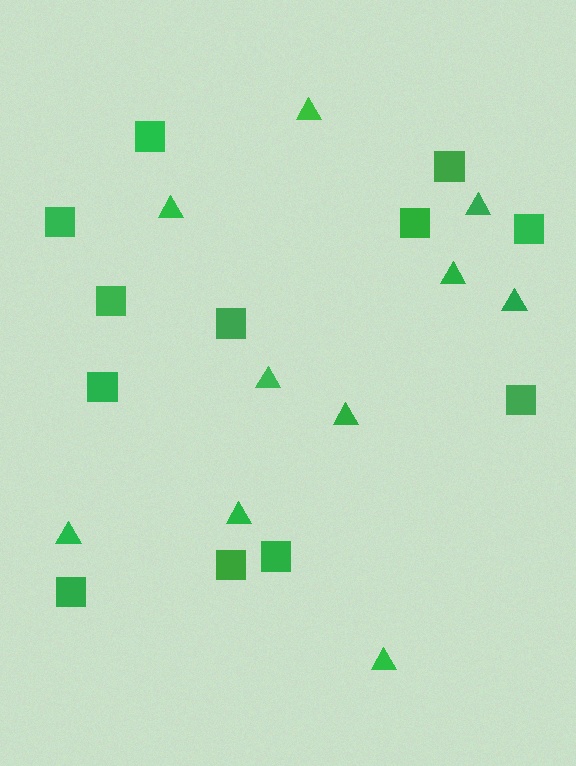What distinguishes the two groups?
There are 2 groups: one group of triangles (10) and one group of squares (12).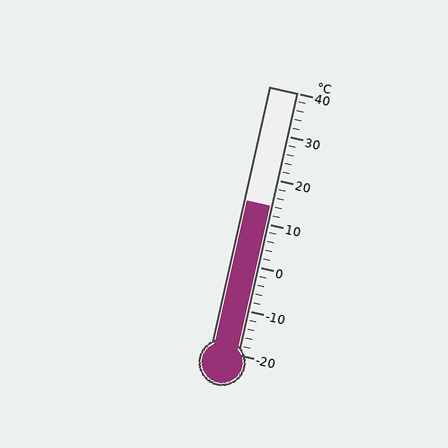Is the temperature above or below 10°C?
The temperature is above 10°C.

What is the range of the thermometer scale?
The thermometer scale ranges from -20°C to 40°C.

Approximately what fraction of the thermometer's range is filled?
The thermometer is filled to approximately 55% of its range.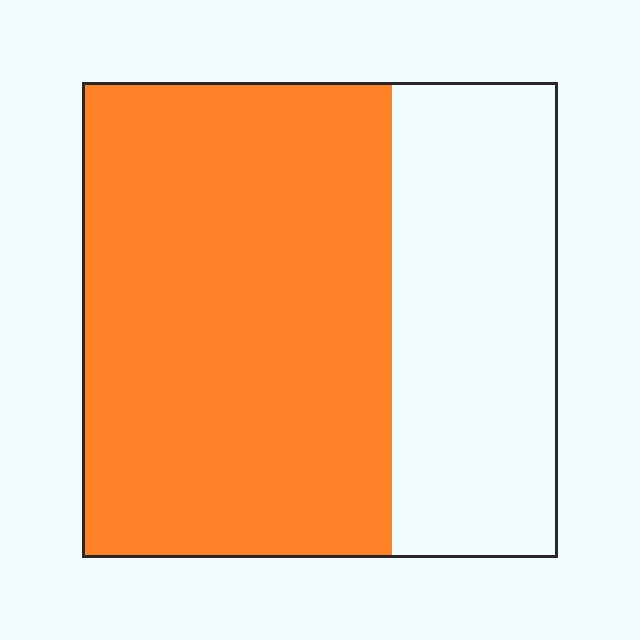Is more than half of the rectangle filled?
Yes.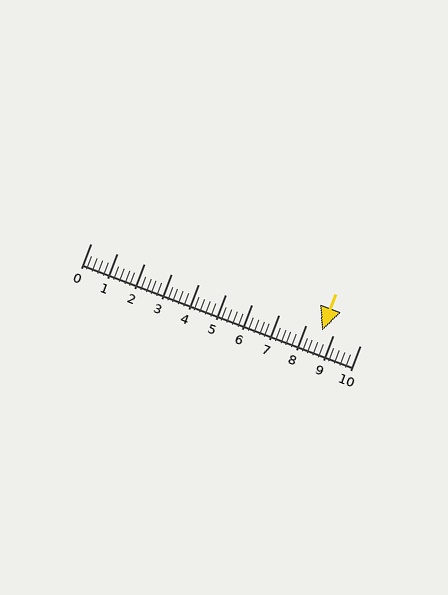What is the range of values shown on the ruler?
The ruler shows values from 0 to 10.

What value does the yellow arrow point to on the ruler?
The yellow arrow points to approximately 8.6.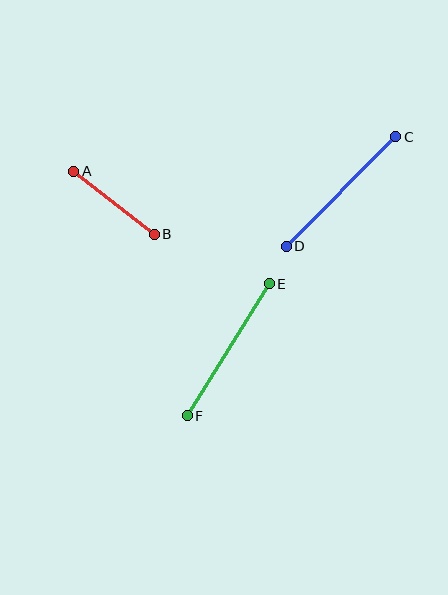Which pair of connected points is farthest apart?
Points E and F are farthest apart.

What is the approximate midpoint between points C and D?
The midpoint is at approximately (341, 192) pixels.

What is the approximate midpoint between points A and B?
The midpoint is at approximately (114, 203) pixels.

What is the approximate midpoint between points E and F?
The midpoint is at approximately (228, 350) pixels.